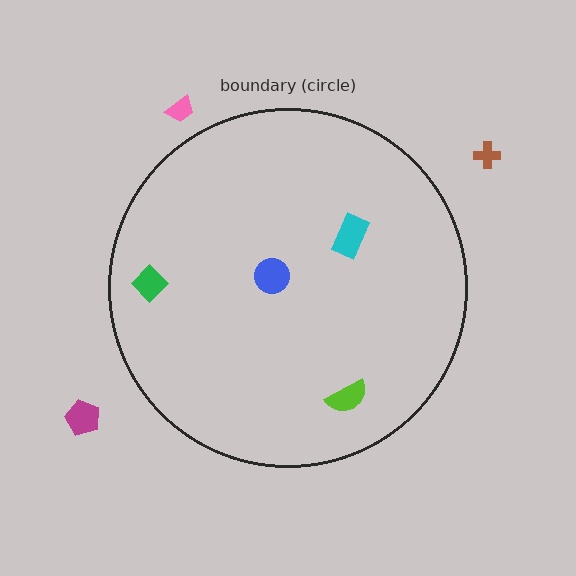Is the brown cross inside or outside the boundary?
Outside.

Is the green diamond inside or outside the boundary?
Inside.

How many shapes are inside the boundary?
4 inside, 3 outside.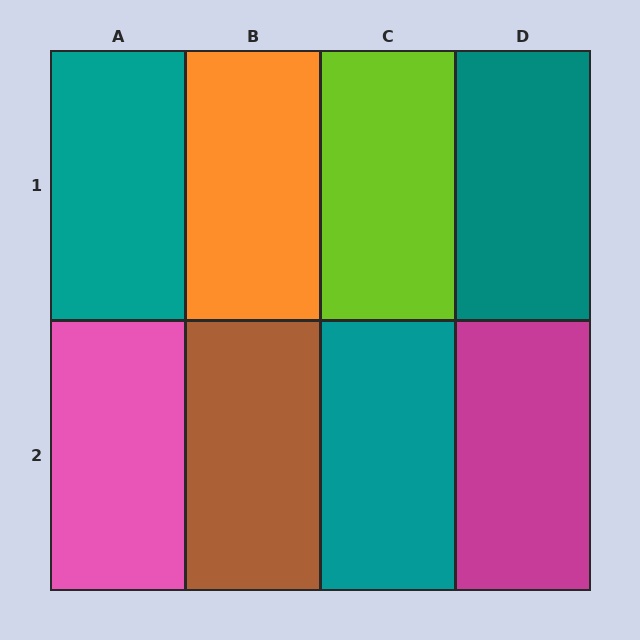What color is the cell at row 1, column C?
Lime.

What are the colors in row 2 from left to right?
Pink, brown, teal, magenta.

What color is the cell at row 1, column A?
Teal.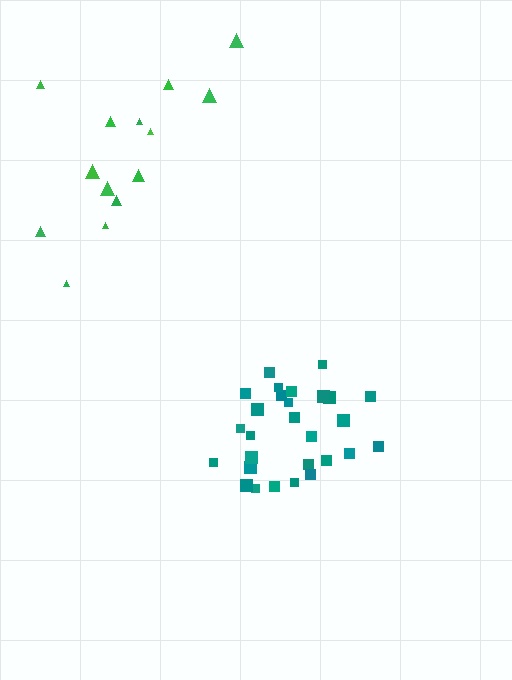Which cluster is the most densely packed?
Teal.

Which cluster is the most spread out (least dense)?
Green.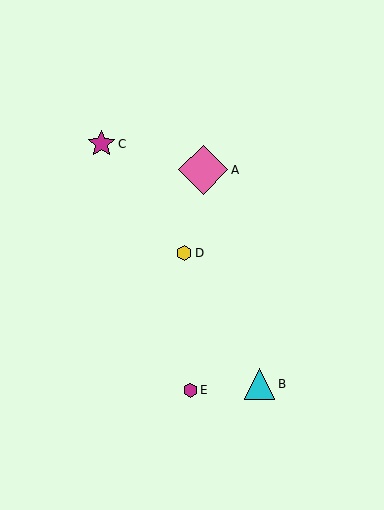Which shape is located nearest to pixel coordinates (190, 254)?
The yellow hexagon (labeled D) at (184, 253) is nearest to that location.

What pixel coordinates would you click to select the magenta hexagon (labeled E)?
Click at (190, 390) to select the magenta hexagon E.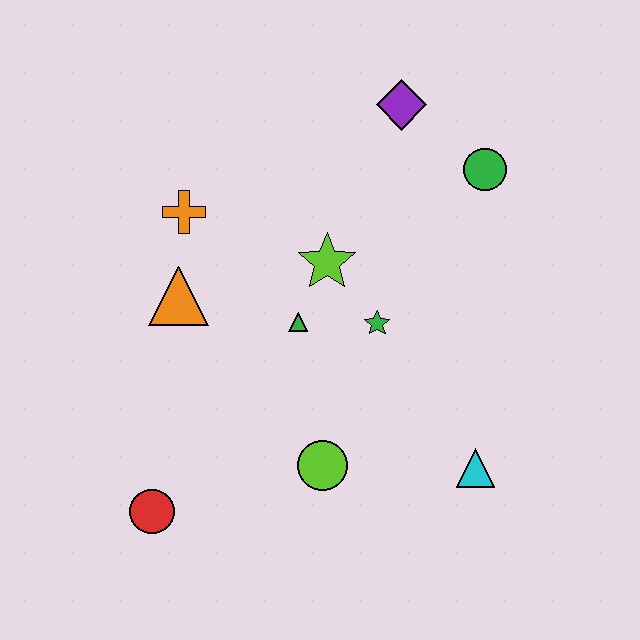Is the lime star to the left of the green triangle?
No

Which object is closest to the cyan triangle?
The lime circle is closest to the cyan triangle.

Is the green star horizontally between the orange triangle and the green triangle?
No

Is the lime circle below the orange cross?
Yes